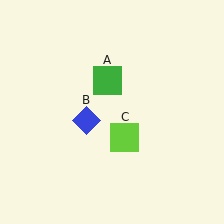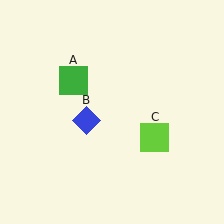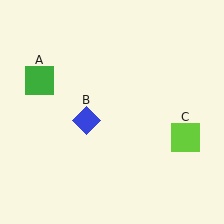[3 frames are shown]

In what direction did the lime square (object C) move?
The lime square (object C) moved right.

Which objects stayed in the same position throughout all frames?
Blue diamond (object B) remained stationary.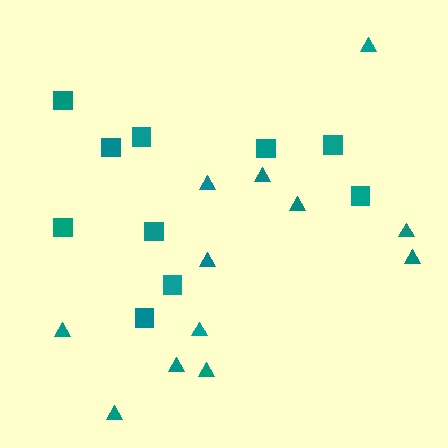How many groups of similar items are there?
There are 2 groups: one group of triangles (12) and one group of squares (10).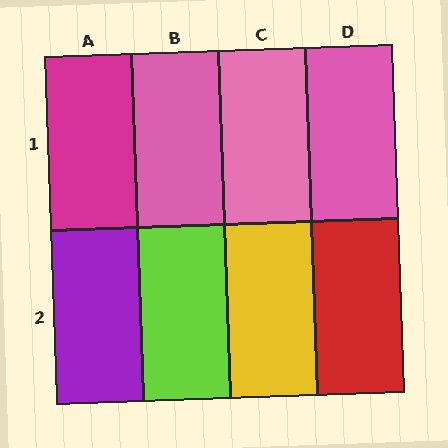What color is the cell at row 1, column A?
Magenta.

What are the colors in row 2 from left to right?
Purple, lime, yellow, red.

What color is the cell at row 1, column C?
Pink.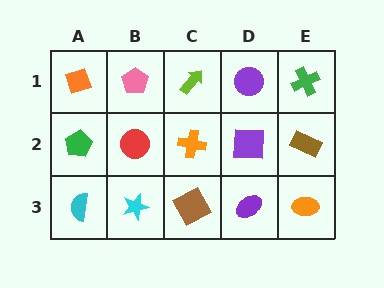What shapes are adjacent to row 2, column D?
A purple circle (row 1, column D), a purple ellipse (row 3, column D), an orange cross (row 2, column C), a brown rectangle (row 2, column E).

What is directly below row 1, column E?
A brown rectangle.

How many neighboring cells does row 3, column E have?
2.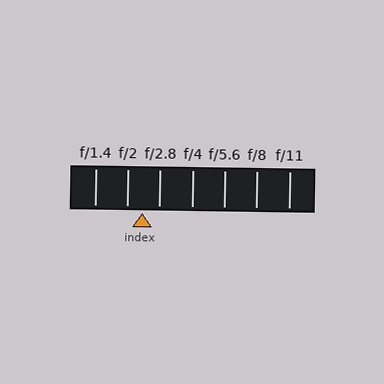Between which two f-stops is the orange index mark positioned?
The index mark is between f/2 and f/2.8.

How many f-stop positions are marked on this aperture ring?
There are 7 f-stop positions marked.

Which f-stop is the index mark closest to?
The index mark is closest to f/2.